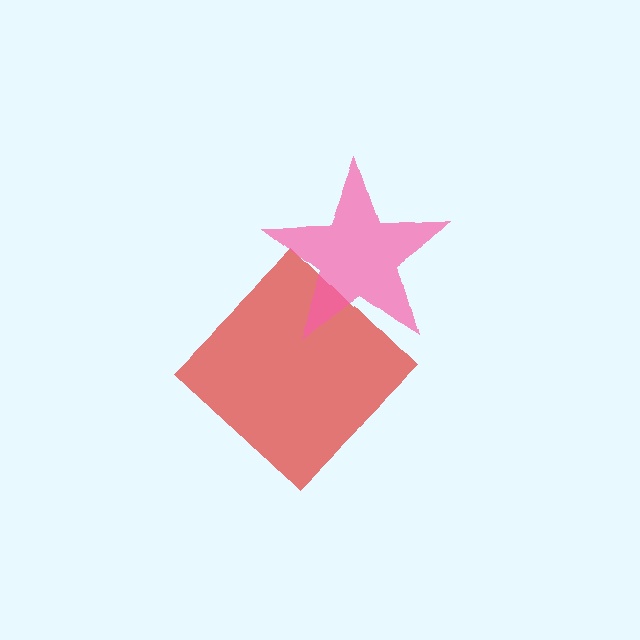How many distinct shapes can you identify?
There are 2 distinct shapes: a red diamond, a pink star.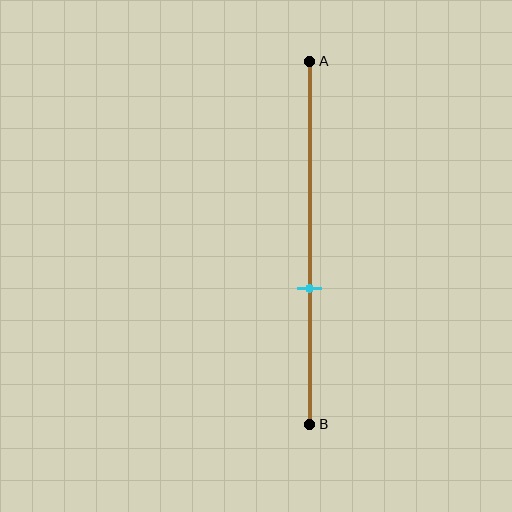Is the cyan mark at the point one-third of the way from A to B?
No, the mark is at about 65% from A, not at the 33% one-third point.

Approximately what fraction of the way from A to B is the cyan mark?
The cyan mark is approximately 65% of the way from A to B.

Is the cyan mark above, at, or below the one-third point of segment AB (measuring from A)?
The cyan mark is below the one-third point of segment AB.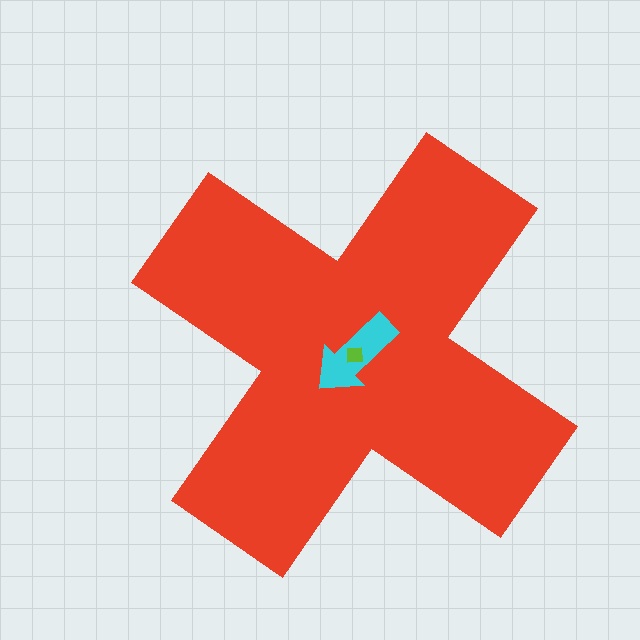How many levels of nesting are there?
3.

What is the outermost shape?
The red cross.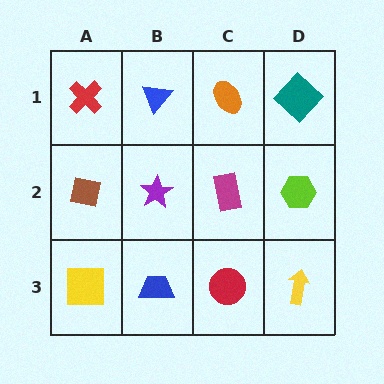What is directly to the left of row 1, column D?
An orange ellipse.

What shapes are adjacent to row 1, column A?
A brown square (row 2, column A), a blue triangle (row 1, column B).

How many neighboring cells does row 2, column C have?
4.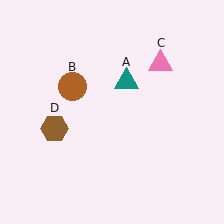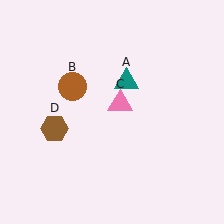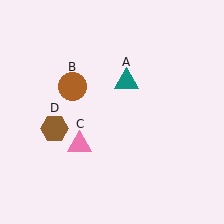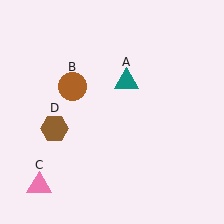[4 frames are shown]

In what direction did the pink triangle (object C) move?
The pink triangle (object C) moved down and to the left.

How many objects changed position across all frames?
1 object changed position: pink triangle (object C).